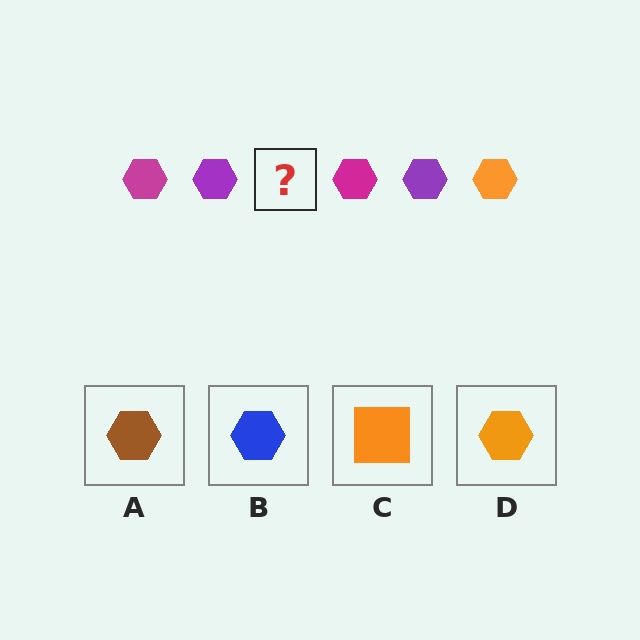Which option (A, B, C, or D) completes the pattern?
D.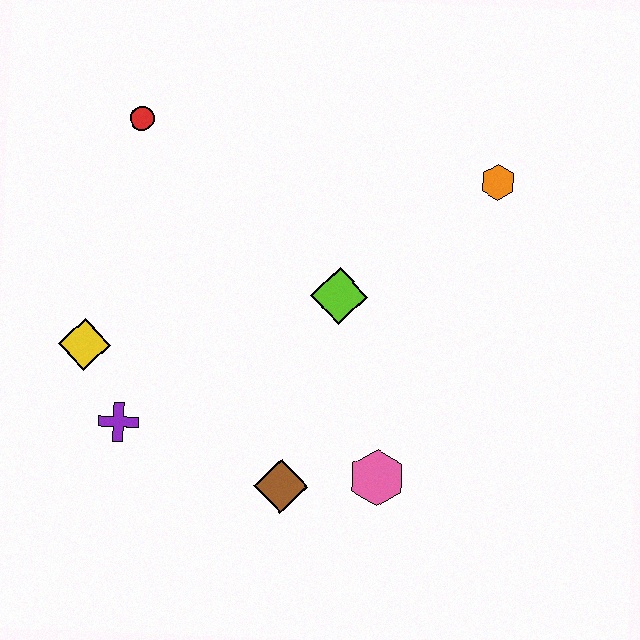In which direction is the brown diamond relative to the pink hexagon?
The brown diamond is to the left of the pink hexagon.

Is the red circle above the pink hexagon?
Yes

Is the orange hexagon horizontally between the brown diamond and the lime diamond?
No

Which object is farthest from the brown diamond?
The red circle is farthest from the brown diamond.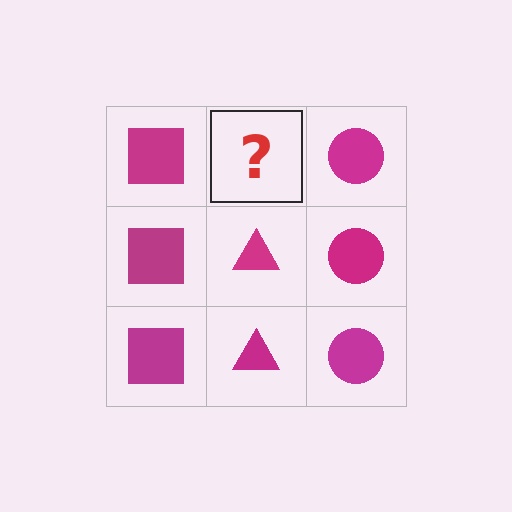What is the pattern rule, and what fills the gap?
The rule is that each column has a consistent shape. The gap should be filled with a magenta triangle.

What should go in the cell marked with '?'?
The missing cell should contain a magenta triangle.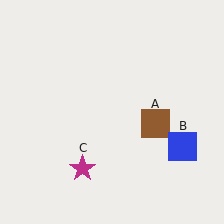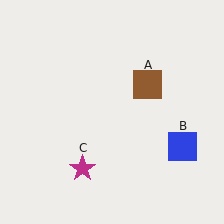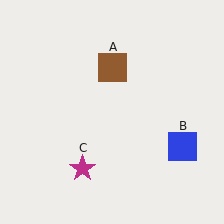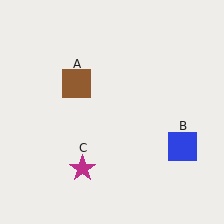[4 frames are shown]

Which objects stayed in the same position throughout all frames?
Blue square (object B) and magenta star (object C) remained stationary.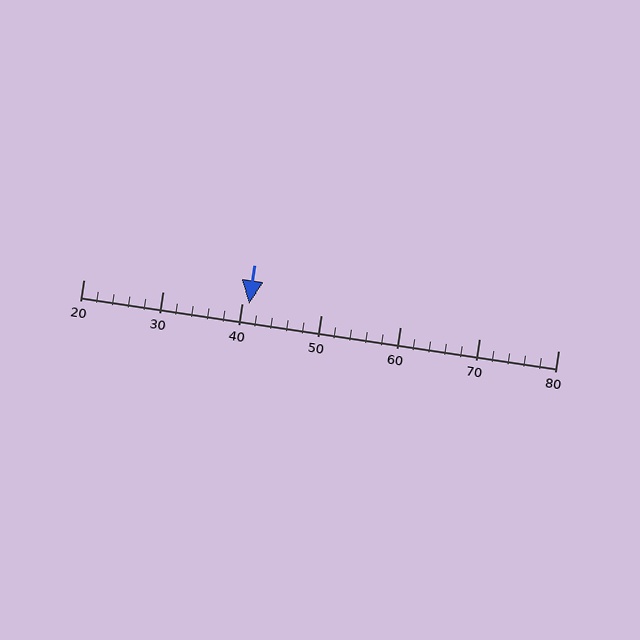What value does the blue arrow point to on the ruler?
The blue arrow points to approximately 41.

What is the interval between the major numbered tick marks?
The major tick marks are spaced 10 units apart.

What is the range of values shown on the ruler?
The ruler shows values from 20 to 80.